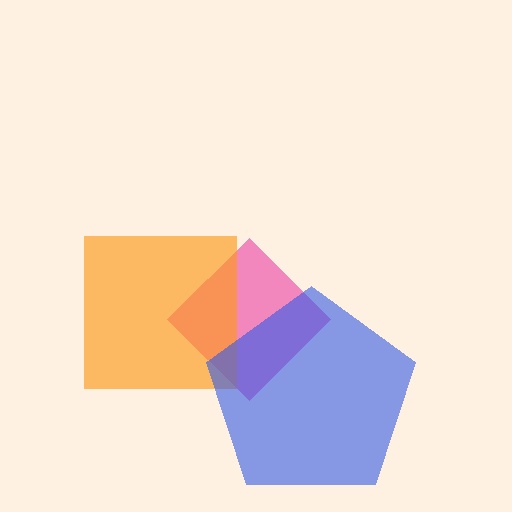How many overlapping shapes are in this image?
There are 3 overlapping shapes in the image.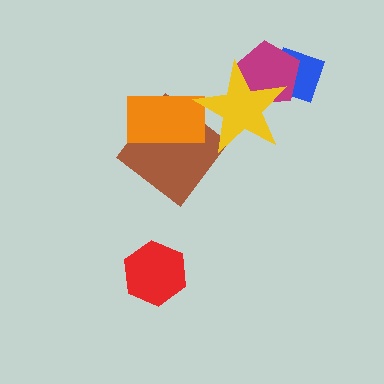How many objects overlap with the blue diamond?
2 objects overlap with the blue diamond.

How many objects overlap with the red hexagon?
0 objects overlap with the red hexagon.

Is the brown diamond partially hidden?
Yes, it is partially covered by another shape.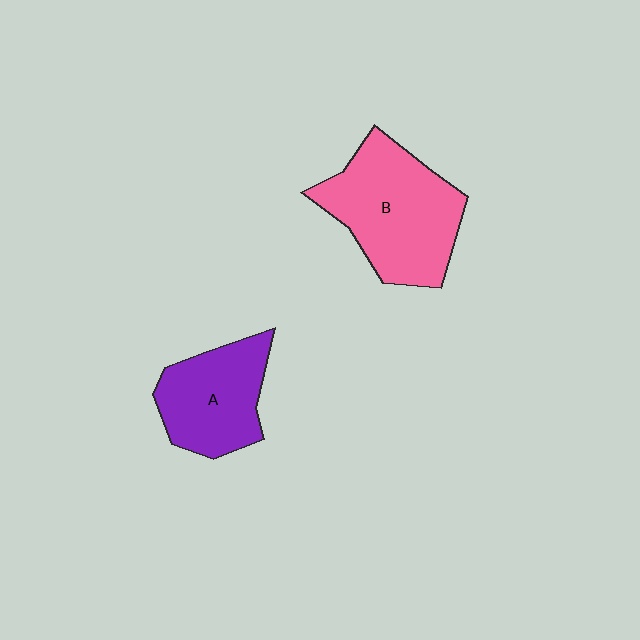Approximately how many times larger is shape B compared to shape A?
Approximately 1.4 times.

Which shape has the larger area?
Shape B (pink).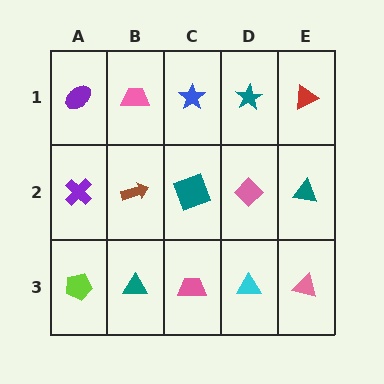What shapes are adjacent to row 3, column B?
A brown arrow (row 2, column B), a lime pentagon (row 3, column A), a pink trapezoid (row 3, column C).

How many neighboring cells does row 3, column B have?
3.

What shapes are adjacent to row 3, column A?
A purple cross (row 2, column A), a teal triangle (row 3, column B).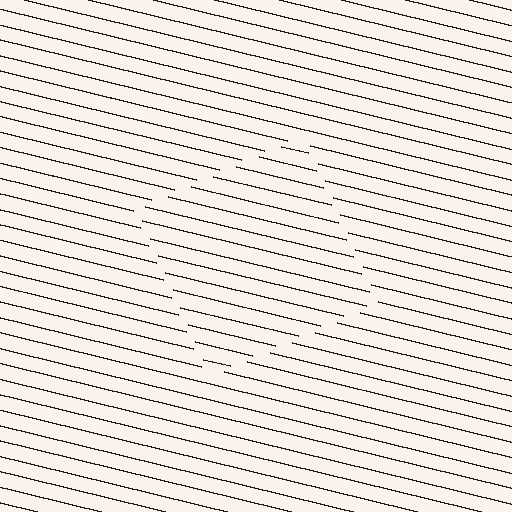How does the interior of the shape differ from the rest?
The interior of the shape contains the same grating, shifted by half a period — the contour is defined by the phase discontinuity where line-ends from the inner and outer gratings abut.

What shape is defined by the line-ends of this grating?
An illusory square. The interior of the shape contains the same grating, shifted by half a period — the contour is defined by the phase discontinuity where line-ends from the inner and outer gratings abut.